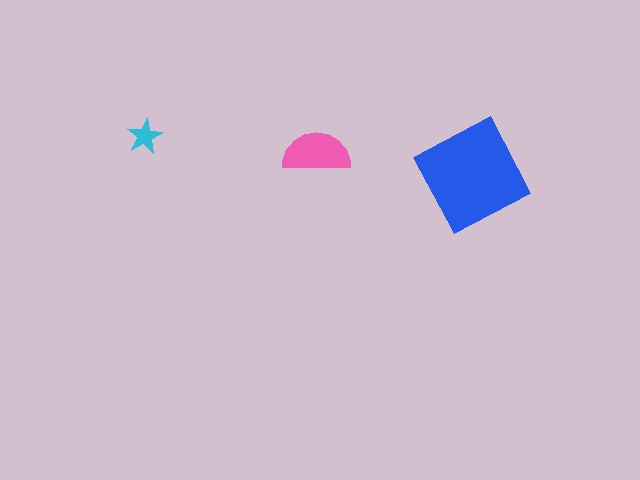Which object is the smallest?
The cyan star.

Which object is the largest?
The blue square.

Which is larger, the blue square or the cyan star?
The blue square.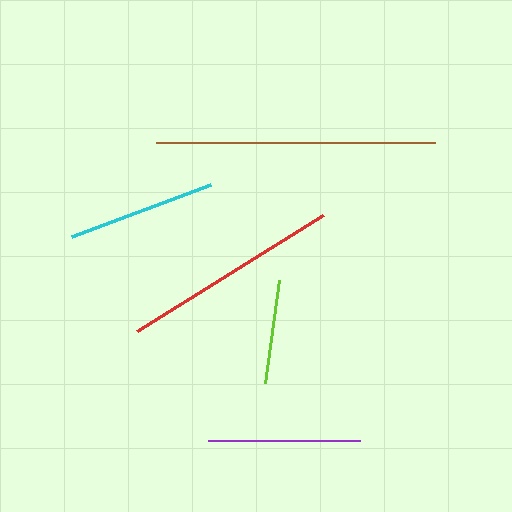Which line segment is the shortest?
The lime line is the shortest at approximately 104 pixels.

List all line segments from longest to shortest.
From longest to shortest: brown, red, purple, cyan, lime.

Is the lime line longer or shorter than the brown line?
The brown line is longer than the lime line.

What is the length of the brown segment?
The brown segment is approximately 279 pixels long.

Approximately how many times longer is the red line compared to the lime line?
The red line is approximately 2.1 times the length of the lime line.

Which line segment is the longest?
The brown line is the longest at approximately 279 pixels.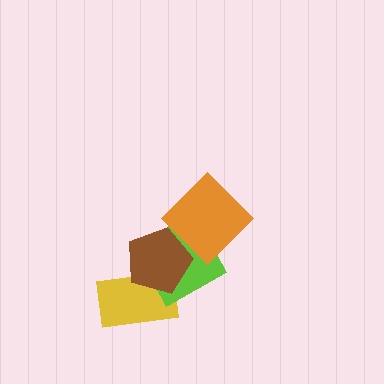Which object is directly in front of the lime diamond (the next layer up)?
The brown pentagon is directly in front of the lime diamond.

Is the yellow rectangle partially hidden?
Yes, it is partially covered by another shape.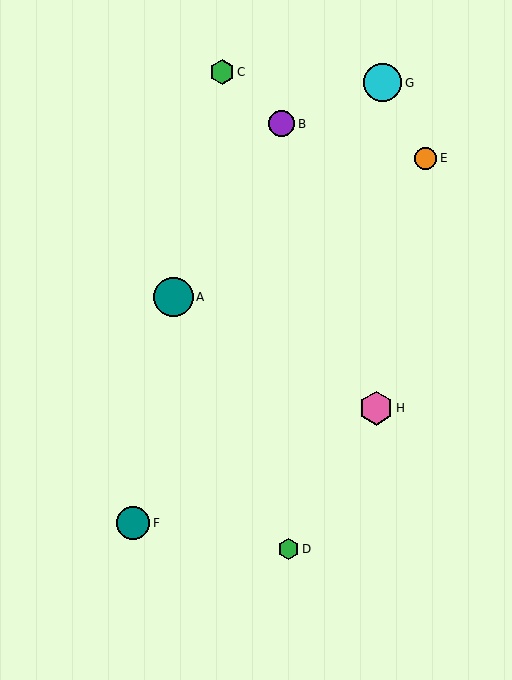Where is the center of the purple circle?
The center of the purple circle is at (282, 124).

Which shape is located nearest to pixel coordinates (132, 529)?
The teal circle (labeled F) at (133, 523) is nearest to that location.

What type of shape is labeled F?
Shape F is a teal circle.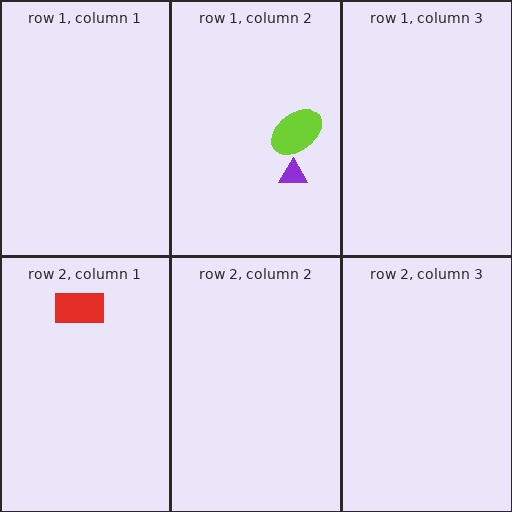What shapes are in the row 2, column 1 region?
The red rectangle.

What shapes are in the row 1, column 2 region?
The lime ellipse, the purple triangle.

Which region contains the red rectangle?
The row 2, column 1 region.